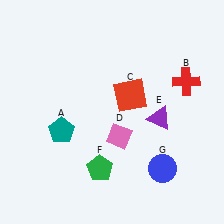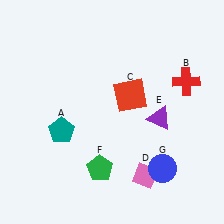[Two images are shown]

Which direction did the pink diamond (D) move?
The pink diamond (D) moved down.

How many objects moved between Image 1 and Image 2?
1 object moved between the two images.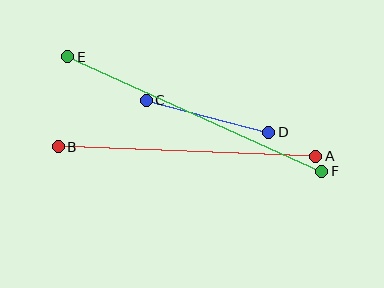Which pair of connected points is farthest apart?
Points E and F are farthest apart.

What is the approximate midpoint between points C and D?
The midpoint is at approximately (208, 116) pixels.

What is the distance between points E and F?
The distance is approximately 279 pixels.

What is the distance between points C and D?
The distance is approximately 126 pixels.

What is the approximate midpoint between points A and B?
The midpoint is at approximately (187, 151) pixels.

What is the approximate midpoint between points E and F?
The midpoint is at approximately (195, 114) pixels.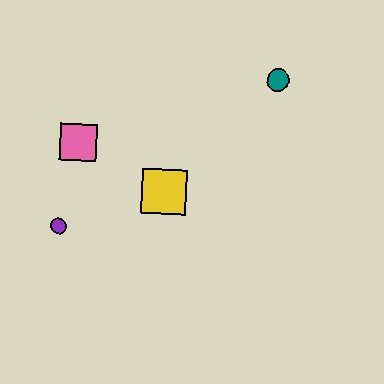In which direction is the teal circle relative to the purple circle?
The teal circle is to the right of the purple circle.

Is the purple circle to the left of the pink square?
Yes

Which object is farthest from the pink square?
The teal circle is farthest from the pink square.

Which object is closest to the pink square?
The purple circle is closest to the pink square.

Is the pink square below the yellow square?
No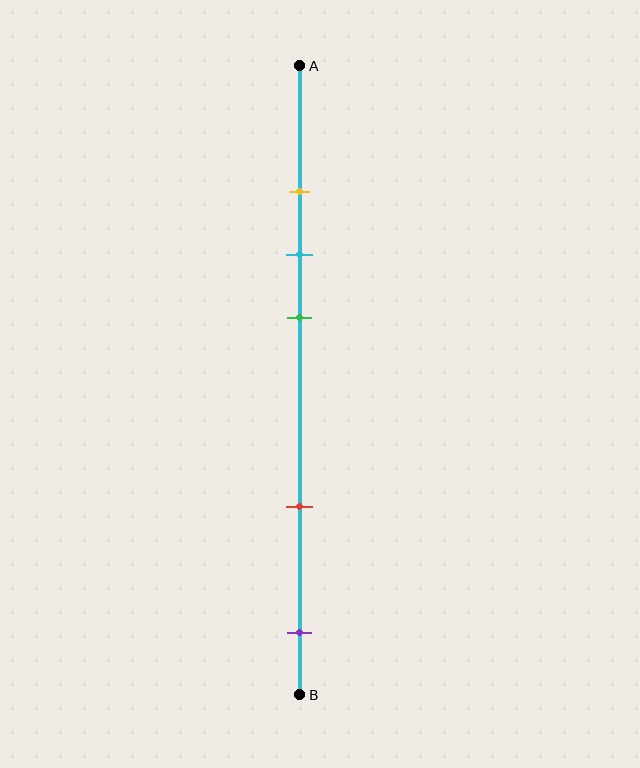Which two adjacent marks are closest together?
The yellow and cyan marks are the closest adjacent pair.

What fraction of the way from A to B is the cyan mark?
The cyan mark is approximately 30% (0.3) of the way from A to B.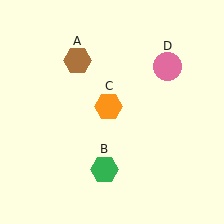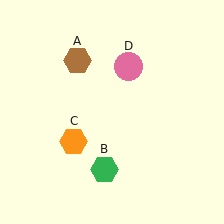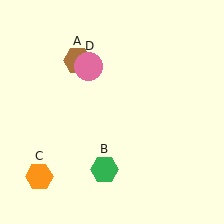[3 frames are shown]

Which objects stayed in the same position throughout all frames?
Brown hexagon (object A) and green hexagon (object B) remained stationary.